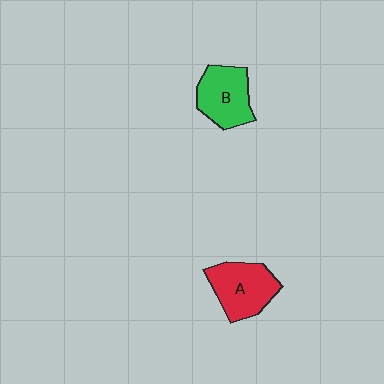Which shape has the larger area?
Shape A (red).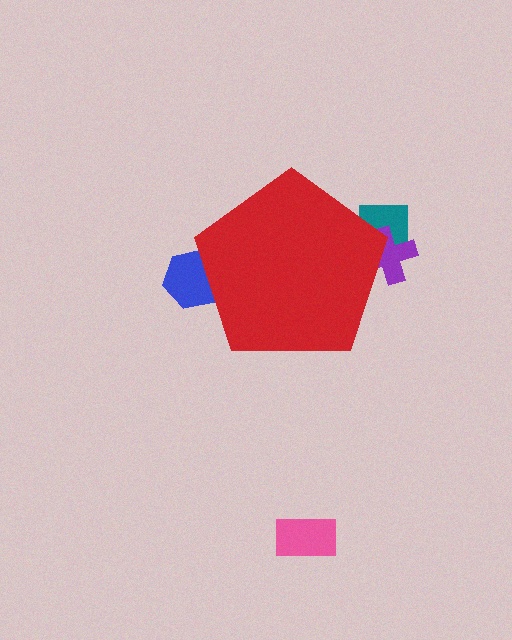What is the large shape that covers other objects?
A red pentagon.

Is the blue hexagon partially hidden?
Yes, the blue hexagon is partially hidden behind the red pentagon.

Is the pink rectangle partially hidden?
No, the pink rectangle is fully visible.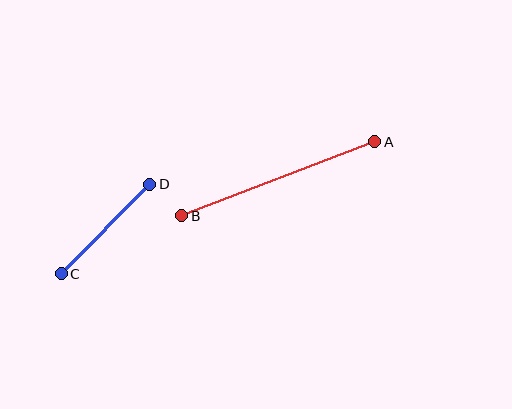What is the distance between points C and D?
The distance is approximately 126 pixels.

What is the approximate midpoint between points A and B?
The midpoint is at approximately (278, 179) pixels.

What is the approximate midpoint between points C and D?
The midpoint is at approximately (106, 229) pixels.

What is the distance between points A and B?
The distance is approximately 207 pixels.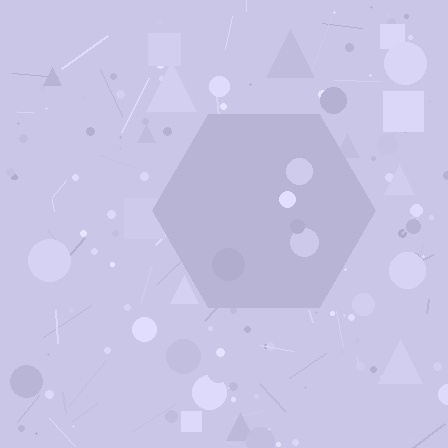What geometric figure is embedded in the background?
A hexagon is embedded in the background.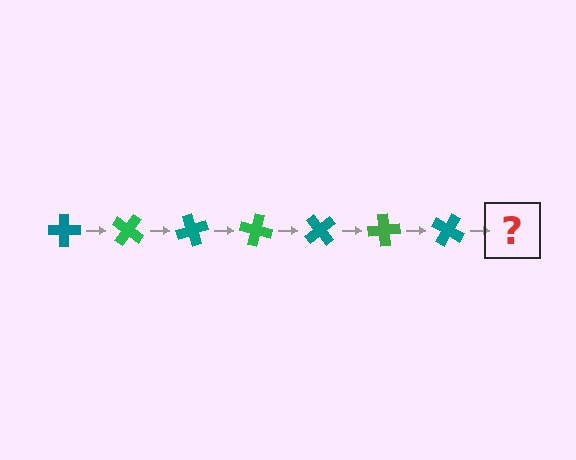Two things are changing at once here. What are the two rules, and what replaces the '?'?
The two rules are that it rotates 35 degrees each step and the color cycles through teal and green. The '?' should be a green cross, rotated 245 degrees from the start.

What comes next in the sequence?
The next element should be a green cross, rotated 245 degrees from the start.